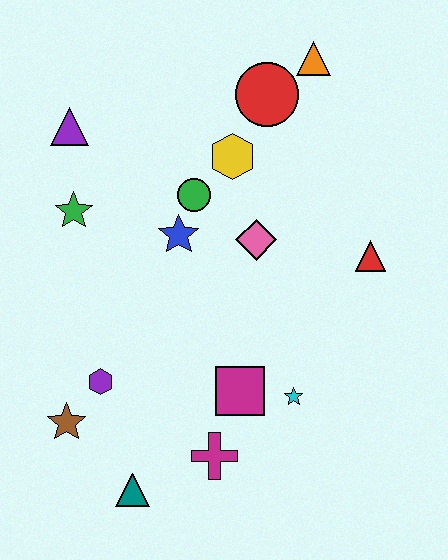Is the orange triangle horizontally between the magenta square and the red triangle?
Yes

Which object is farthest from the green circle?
The teal triangle is farthest from the green circle.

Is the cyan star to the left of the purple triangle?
No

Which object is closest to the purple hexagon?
The brown star is closest to the purple hexagon.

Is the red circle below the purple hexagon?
No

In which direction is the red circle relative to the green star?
The red circle is to the right of the green star.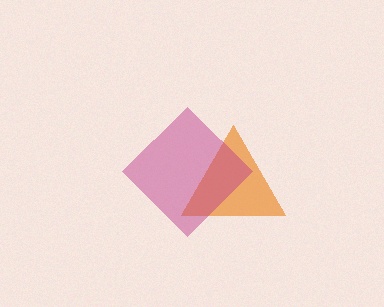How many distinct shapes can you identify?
There are 2 distinct shapes: an orange triangle, a magenta diamond.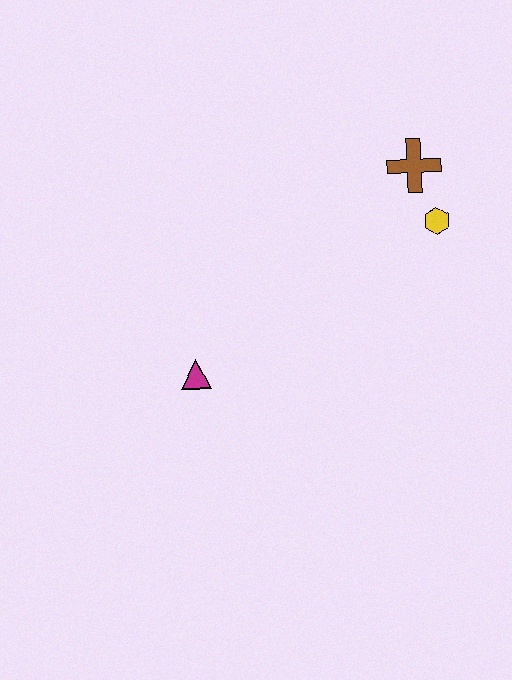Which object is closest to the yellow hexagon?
The brown cross is closest to the yellow hexagon.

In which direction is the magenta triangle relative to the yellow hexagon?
The magenta triangle is to the left of the yellow hexagon.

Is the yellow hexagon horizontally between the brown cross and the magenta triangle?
No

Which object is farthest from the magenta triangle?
The brown cross is farthest from the magenta triangle.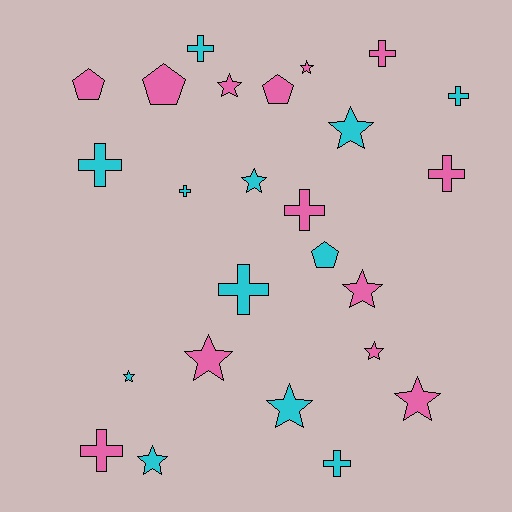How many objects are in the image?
There are 25 objects.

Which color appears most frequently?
Pink, with 13 objects.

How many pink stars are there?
There are 6 pink stars.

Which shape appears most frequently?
Star, with 11 objects.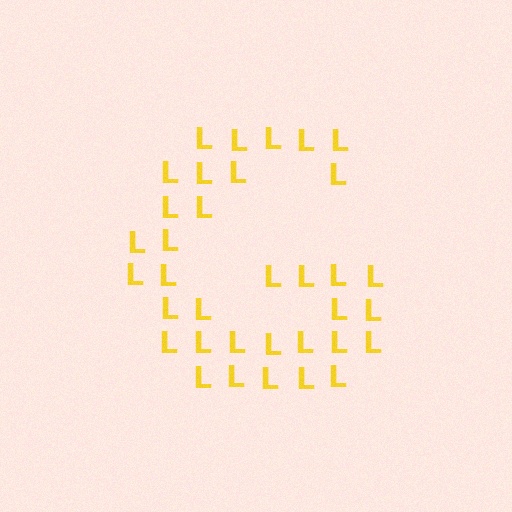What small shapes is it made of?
It is made of small letter L's.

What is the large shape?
The large shape is the letter G.